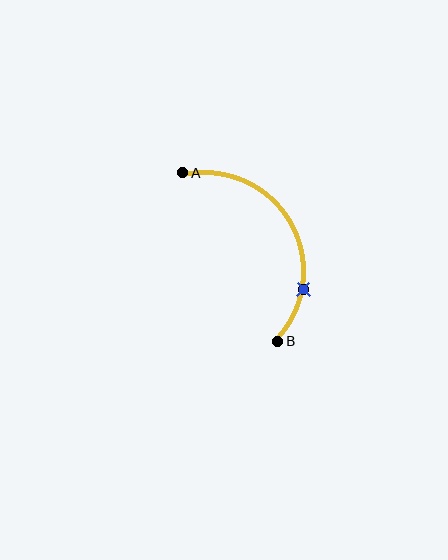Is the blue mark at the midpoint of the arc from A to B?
No. The blue mark lies on the arc but is closer to endpoint B. The arc midpoint would be at the point on the curve equidistant along the arc from both A and B.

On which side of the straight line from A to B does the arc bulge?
The arc bulges to the right of the straight line connecting A and B.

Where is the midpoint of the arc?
The arc midpoint is the point on the curve farthest from the straight line joining A and B. It sits to the right of that line.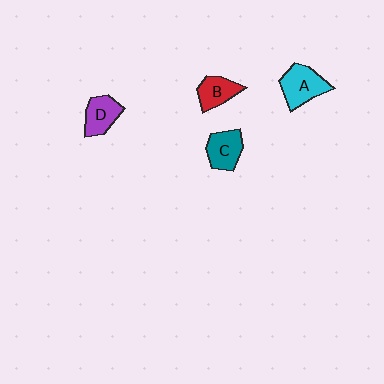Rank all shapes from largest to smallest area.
From largest to smallest: A (cyan), C (teal), D (purple), B (red).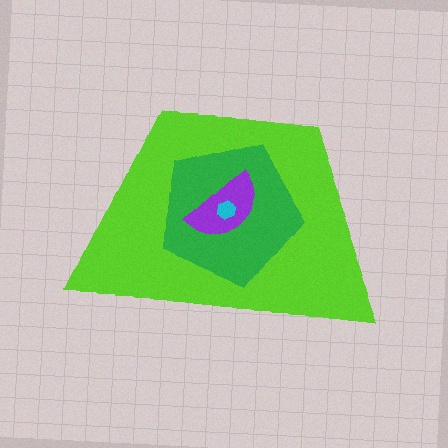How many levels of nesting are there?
4.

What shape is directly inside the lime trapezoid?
The green pentagon.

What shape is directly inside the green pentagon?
The purple semicircle.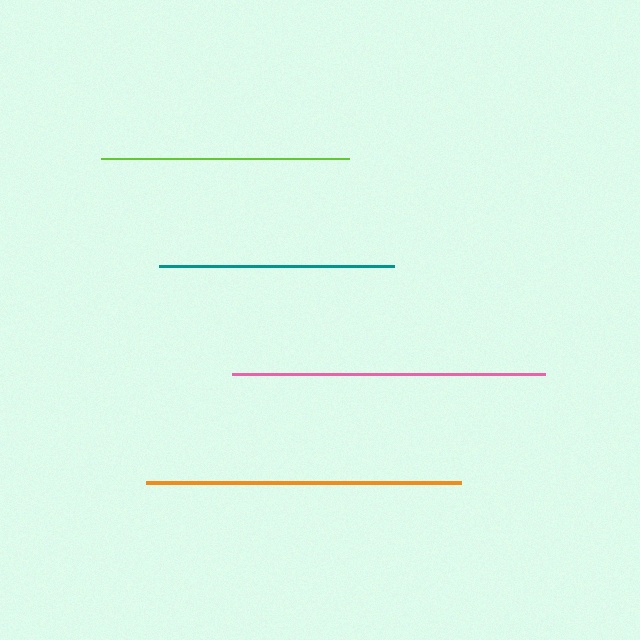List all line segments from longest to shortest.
From longest to shortest: orange, pink, lime, teal.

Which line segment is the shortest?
The teal line is the shortest at approximately 234 pixels.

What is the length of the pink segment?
The pink segment is approximately 312 pixels long.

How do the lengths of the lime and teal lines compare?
The lime and teal lines are approximately the same length.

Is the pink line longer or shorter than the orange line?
The orange line is longer than the pink line.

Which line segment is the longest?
The orange line is the longest at approximately 315 pixels.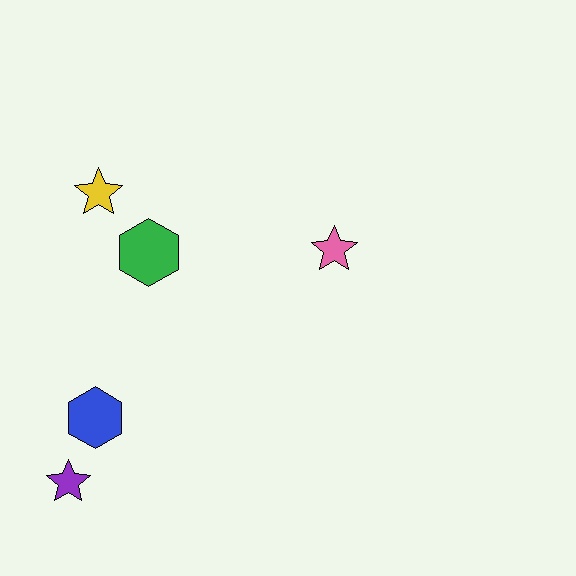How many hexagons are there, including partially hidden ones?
There are 2 hexagons.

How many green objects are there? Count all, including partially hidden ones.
There is 1 green object.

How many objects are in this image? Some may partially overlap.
There are 5 objects.